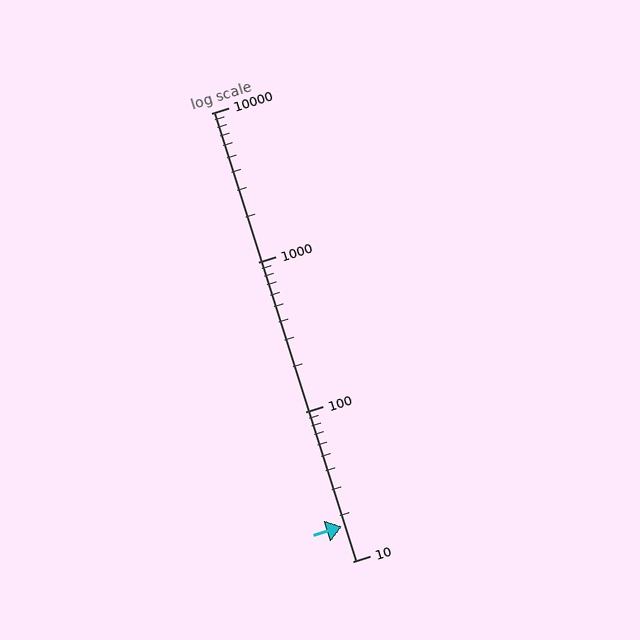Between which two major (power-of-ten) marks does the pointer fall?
The pointer is between 10 and 100.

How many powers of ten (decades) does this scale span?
The scale spans 3 decades, from 10 to 10000.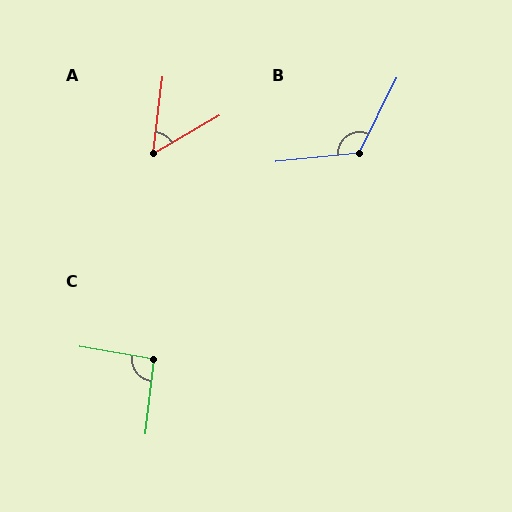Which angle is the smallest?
A, at approximately 53 degrees.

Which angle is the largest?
B, at approximately 122 degrees.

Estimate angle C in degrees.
Approximately 93 degrees.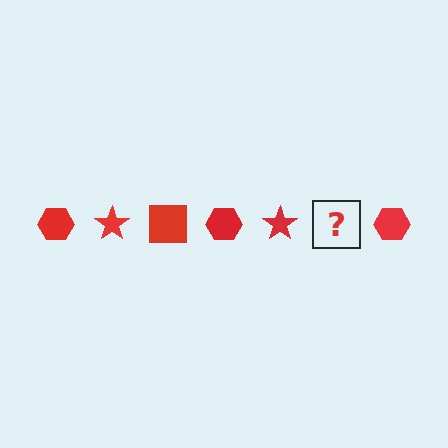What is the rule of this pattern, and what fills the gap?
The rule is that the pattern cycles through hexagon, star, square shapes in red. The gap should be filled with a red square.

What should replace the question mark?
The question mark should be replaced with a red square.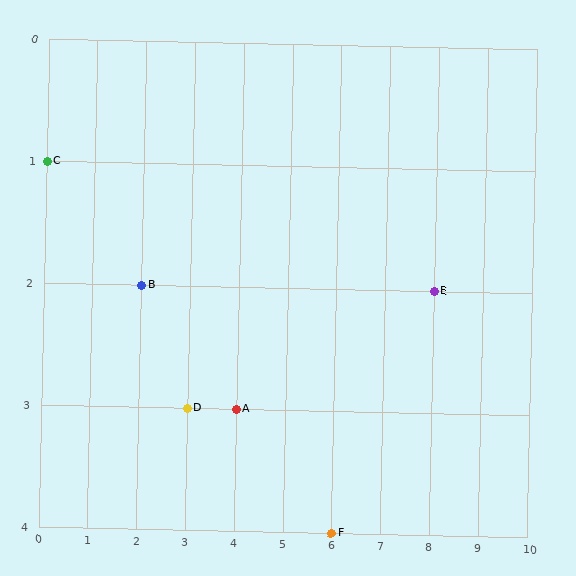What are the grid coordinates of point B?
Point B is at grid coordinates (2, 2).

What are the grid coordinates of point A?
Point A is at grid coordinates (4, 3).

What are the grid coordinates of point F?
Point F is at grid coordinates (6, 4).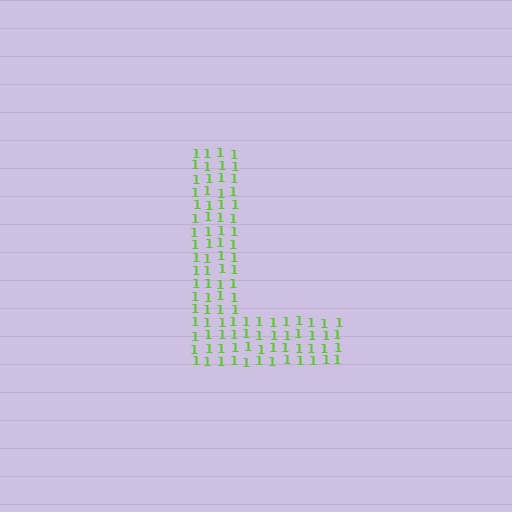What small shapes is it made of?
It is made of small digit 1's.